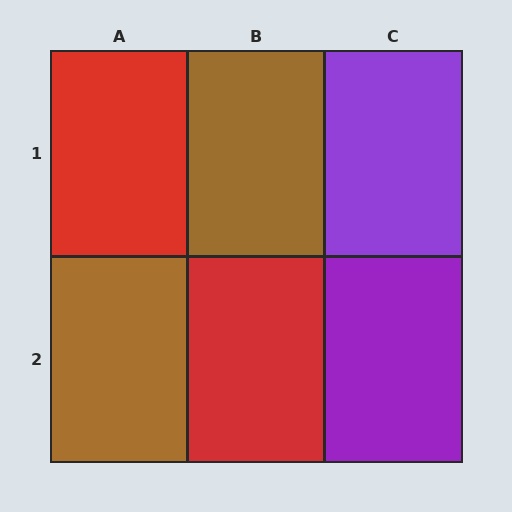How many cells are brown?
2 cells are brown.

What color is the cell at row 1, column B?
Brown.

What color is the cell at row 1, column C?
Purple.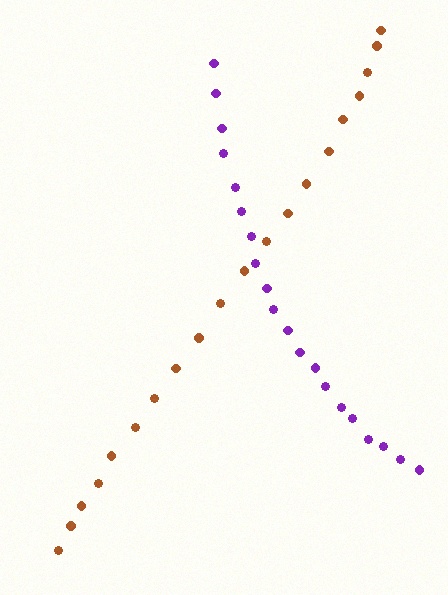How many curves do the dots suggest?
There are 2 distinct paths.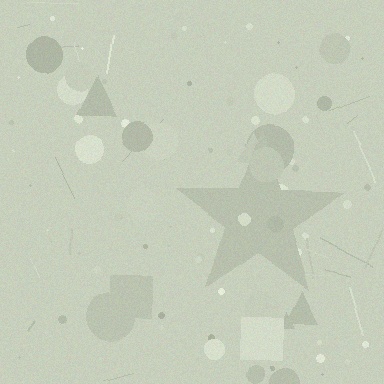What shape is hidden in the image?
A star is hidden in the image.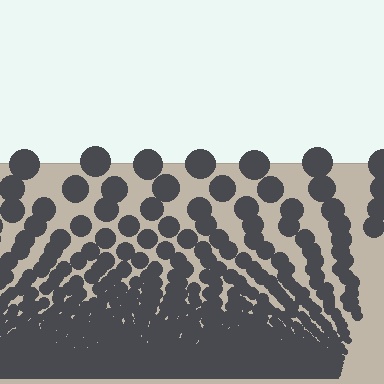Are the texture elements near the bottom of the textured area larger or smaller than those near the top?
Smaller. The gradient is inverted — elements near the bottom are smaller and denser.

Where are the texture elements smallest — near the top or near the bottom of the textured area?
Near the bottom.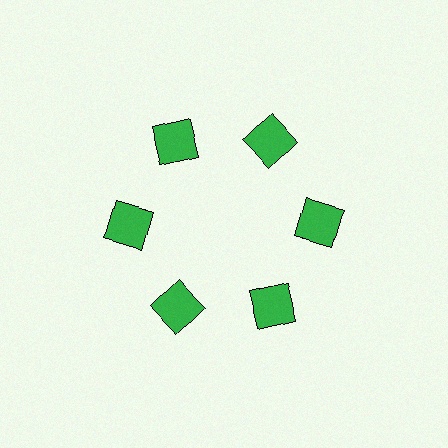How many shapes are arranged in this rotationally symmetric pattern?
There are 6 shapes, arranged in 6 groups of 1.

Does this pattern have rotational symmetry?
Yes, this pattern has 6-fold rotational symmetry. It looks the same after rotating 60 degrees around the center.